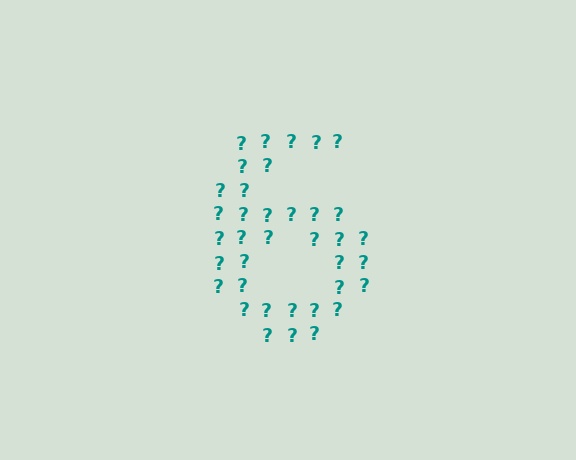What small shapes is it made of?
It is made of small question marks.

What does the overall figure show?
The overall figure shows the digit 6.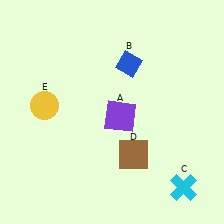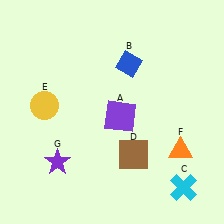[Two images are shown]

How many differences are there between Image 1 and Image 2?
There are 2 differences between the two images.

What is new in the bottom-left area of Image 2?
A purple star (G) was added in the bottom-left area of Image 2.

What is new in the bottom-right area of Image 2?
An orange triangle (F) was added in the bottom-right area of Image 2.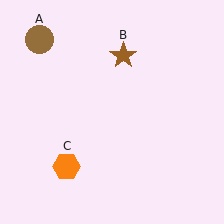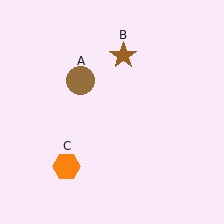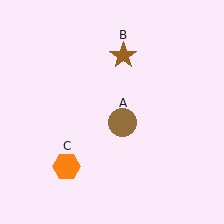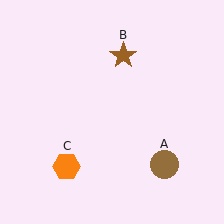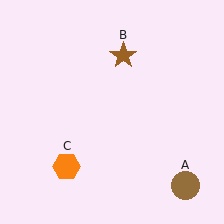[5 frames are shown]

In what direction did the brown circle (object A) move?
The brown circle (object A) moved down and to the right.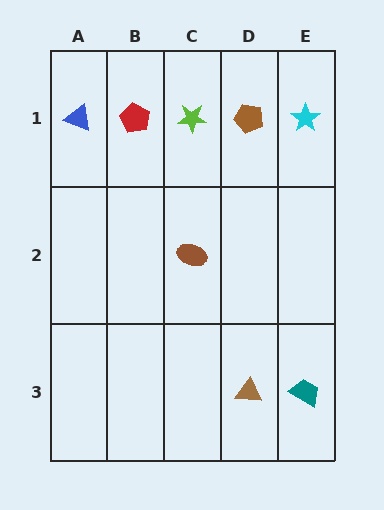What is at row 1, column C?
A lime star.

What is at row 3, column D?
A brown triangle.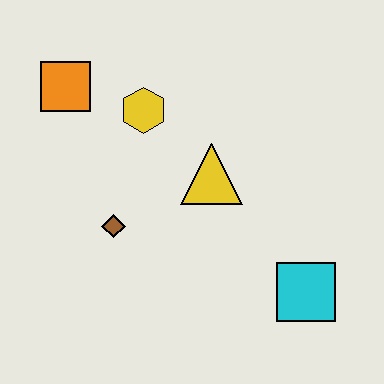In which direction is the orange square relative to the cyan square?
The orange square is to the left of the cyan square.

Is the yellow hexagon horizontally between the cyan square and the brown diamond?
Yes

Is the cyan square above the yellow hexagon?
No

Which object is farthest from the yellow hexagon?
The cyan square is farthest from the yellow hexagon.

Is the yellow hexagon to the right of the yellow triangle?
No